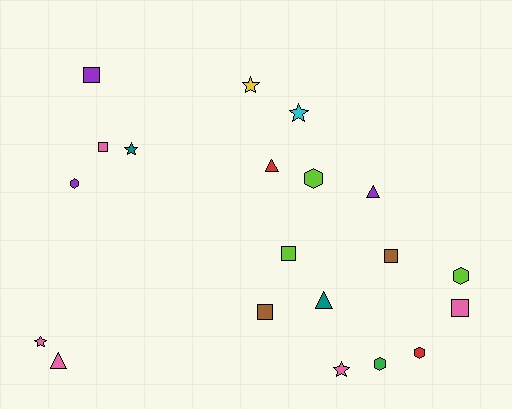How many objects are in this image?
There are 20 objects.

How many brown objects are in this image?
There are 2 brown objects.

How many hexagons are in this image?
There are 5 hexagons.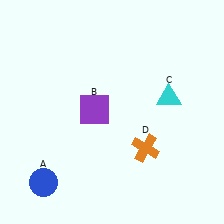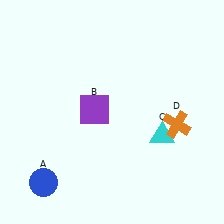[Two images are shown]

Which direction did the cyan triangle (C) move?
The cyan triangle (C) moved down.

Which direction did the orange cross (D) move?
The orange cross (D) moved right.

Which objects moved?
The objects that moved are: the cyan triangle (C), the orange cross (D).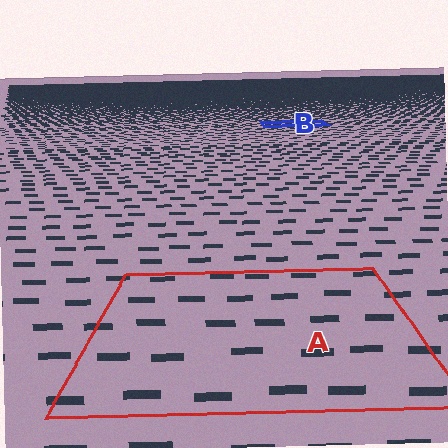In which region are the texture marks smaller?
The texture marks are smaller in region B, because it is farther away.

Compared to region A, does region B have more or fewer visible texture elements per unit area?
Region B has more texture elements per unit area — they are packed more densely because it is farther away.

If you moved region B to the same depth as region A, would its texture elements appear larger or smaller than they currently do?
They would appear larger. At a closer depth, the same texture elements are projected at a bigger on-screen size.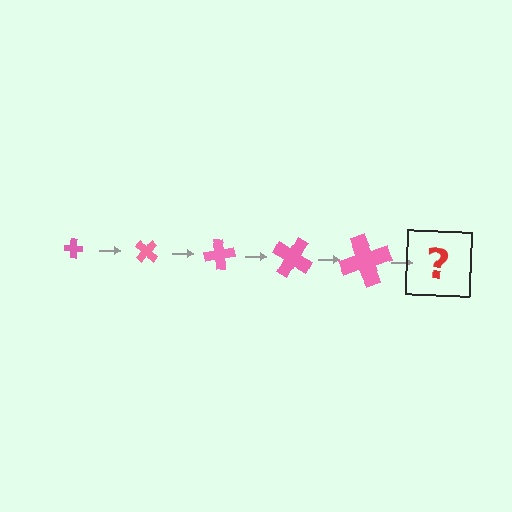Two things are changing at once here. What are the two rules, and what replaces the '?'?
The two rules are that the cross grows larger each step and it rotates 40 degrees each step. The '?' should be a cross, larger than the previous one and rotated 200 degrees from the start.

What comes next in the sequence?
The next element should be a cross, larger than the previous one and rotated 200 degrees from the start.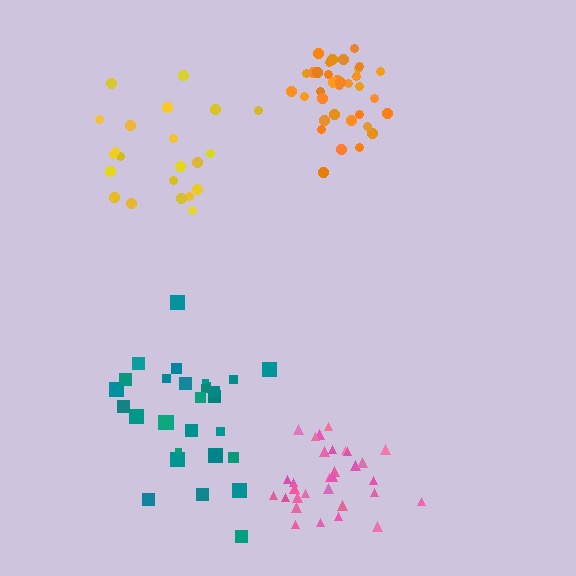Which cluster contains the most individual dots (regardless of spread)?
Orange (35).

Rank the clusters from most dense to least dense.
pink, orange, teal, yellow.